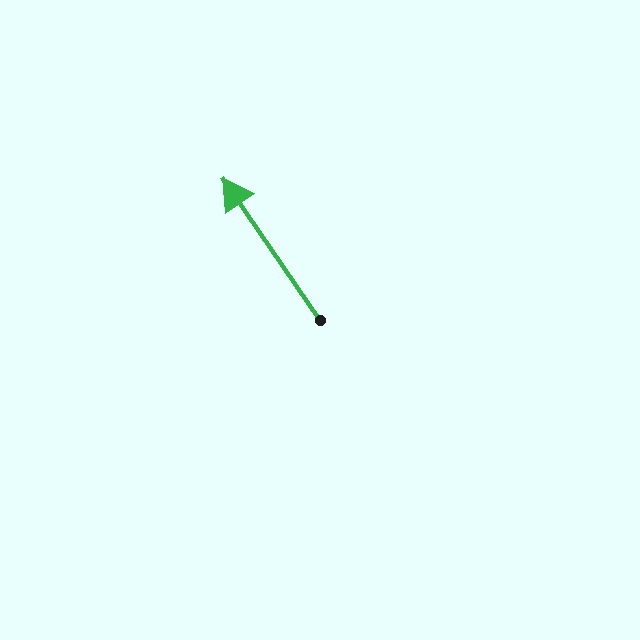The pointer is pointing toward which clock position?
Roughly 11 o'clock.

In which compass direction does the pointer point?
Northwest.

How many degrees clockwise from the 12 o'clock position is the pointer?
Approximately 326 degrees.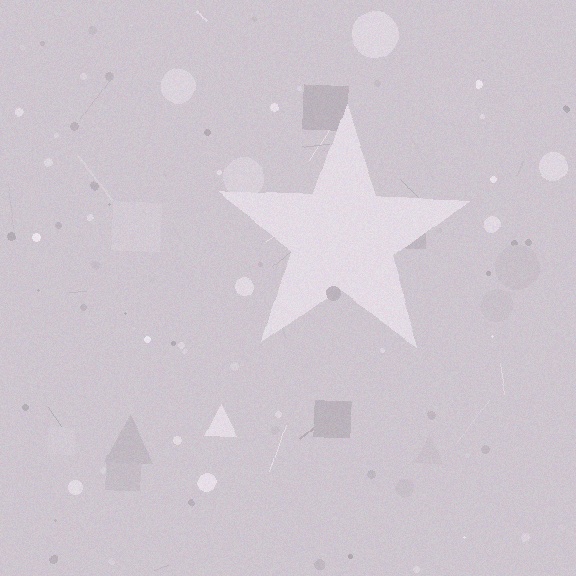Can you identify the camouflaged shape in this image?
The camouflaged shape is a star.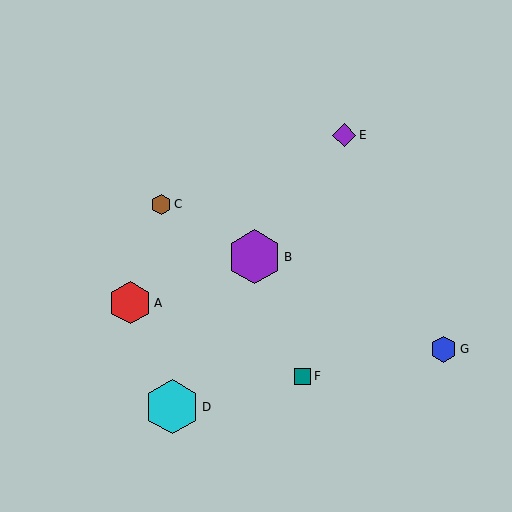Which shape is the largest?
The cyan hexagon (labeled D) is the largest.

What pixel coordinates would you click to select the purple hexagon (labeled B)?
Click at (254, 257) to select the purple hexagon B.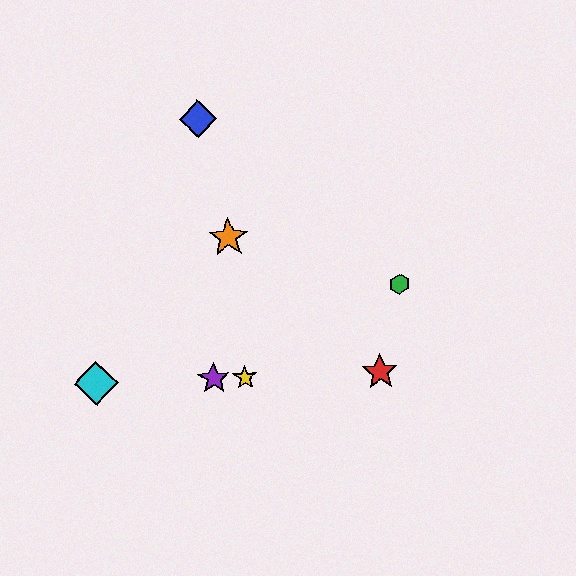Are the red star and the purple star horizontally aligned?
Yes, both are at y≈372.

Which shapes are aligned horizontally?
The red star, the yellow star, the purple star, the cyan diamond are aligned horizontally.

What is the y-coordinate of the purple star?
The purple star is at y≈379.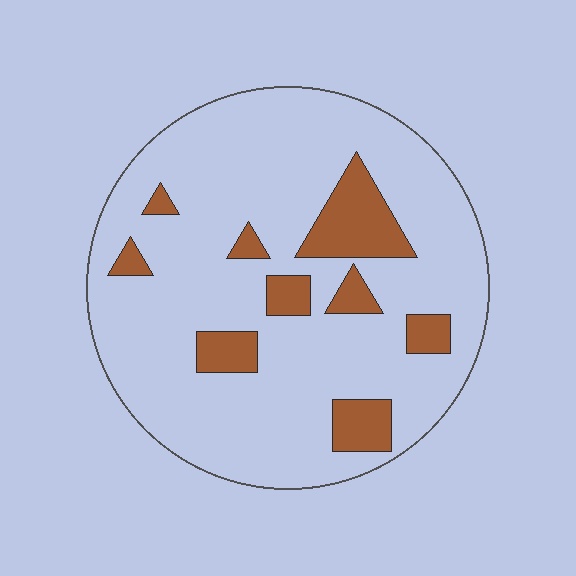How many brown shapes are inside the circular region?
9.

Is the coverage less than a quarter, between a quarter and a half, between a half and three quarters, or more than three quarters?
Less than a quarter.